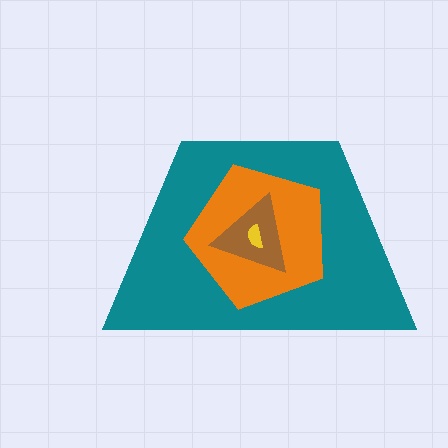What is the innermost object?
The yellow semicircle.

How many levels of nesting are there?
4.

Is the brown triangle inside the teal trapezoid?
Yes.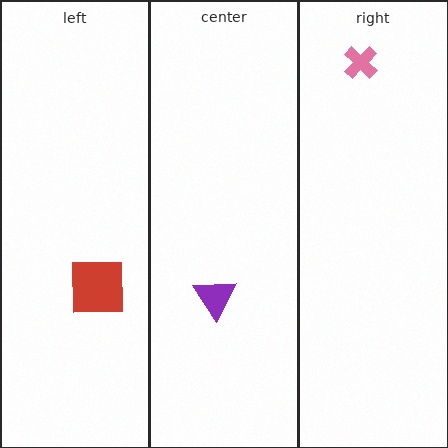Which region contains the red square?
The left region.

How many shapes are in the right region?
1.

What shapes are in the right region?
The pink cross.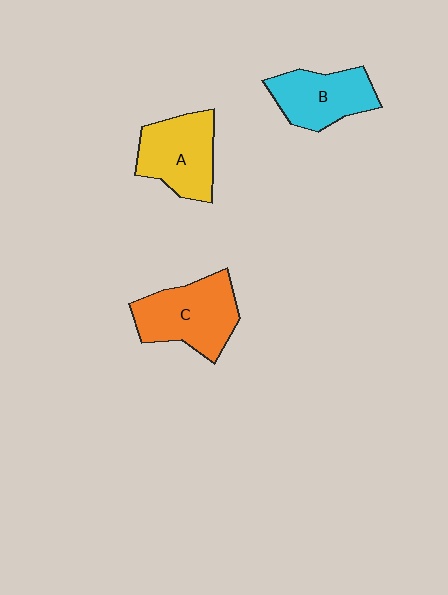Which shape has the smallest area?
Shape B (cyan).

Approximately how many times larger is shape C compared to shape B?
Approximately 1.2 times.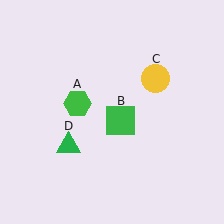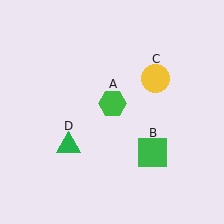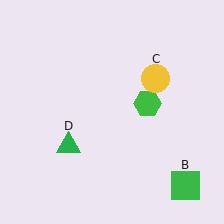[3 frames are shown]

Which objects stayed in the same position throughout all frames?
Yellow circle (object C) and green triangle (object D) remained stationary.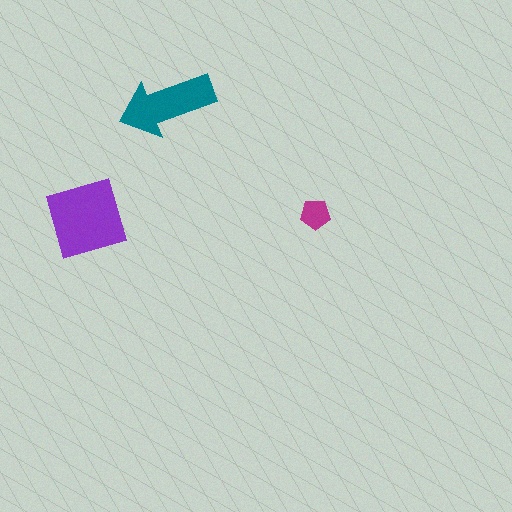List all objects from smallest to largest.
The magenta pentagon, the teal arrow, the purple diamond.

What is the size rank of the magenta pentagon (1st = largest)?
3rd.